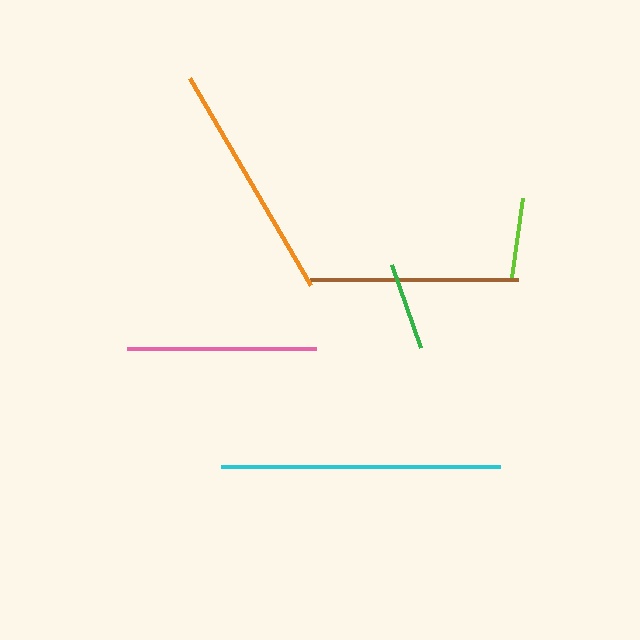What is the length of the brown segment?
The brown segment is approximately 208 pixels long.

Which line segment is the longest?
The cyan line is the longest at approximately 279 pixels.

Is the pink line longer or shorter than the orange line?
The orange line is longer than the pink line.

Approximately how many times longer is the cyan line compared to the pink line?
The cyan line is approximately 1.5 times the length of the pink line.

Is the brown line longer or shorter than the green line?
The brown line is longer than the green line.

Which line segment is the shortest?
The lime line is the shortest at approximately 80 pixels.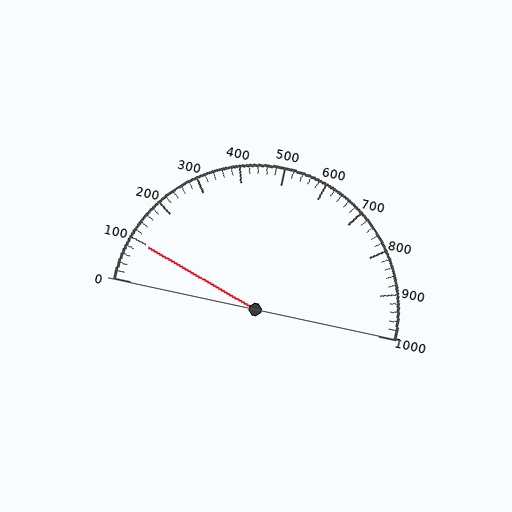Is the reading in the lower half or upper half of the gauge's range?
The reading is in the lower half of the range (0 to 1000).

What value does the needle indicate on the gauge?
The needle indicates approximately 100.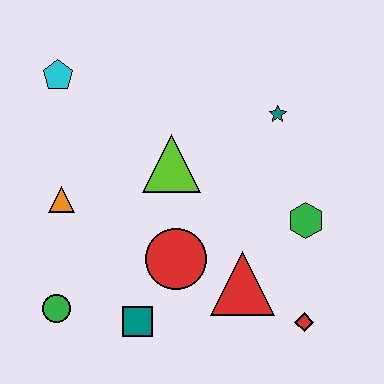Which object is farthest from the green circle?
The teal star is farthest from the green circle.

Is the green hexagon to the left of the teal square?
No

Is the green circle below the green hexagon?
Yes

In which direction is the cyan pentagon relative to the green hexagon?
The cyan pentagon is to the left of the green hexagon.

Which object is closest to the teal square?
The red circle is closest to the teal square.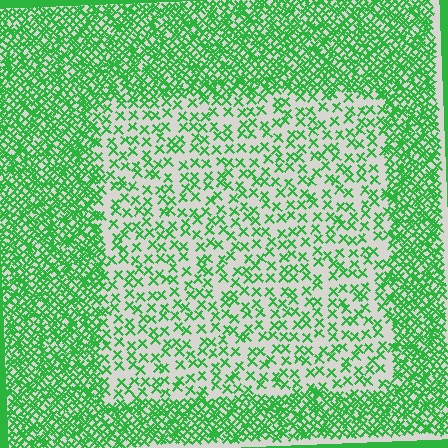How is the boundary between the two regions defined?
The boundary is defined by a change in element density (approximately 2.6x ratio). All elements are the same color, size, and shape.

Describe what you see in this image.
The image contains small green elements arranged at two different densities. A rectangle-shaped region is visible where the elements are less densely packed than the surrounding area.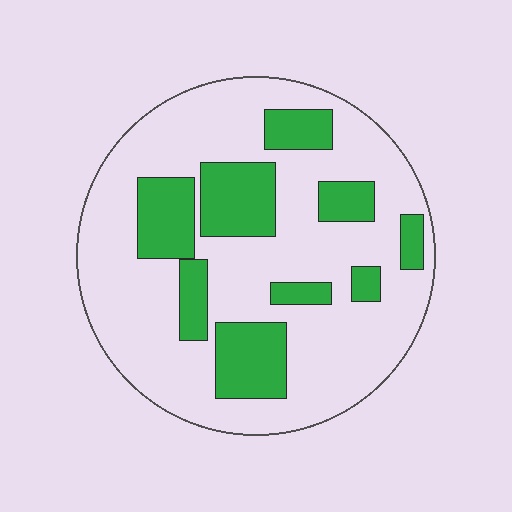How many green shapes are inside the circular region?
9.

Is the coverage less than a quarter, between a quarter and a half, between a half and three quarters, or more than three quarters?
Between a quarter and a half.